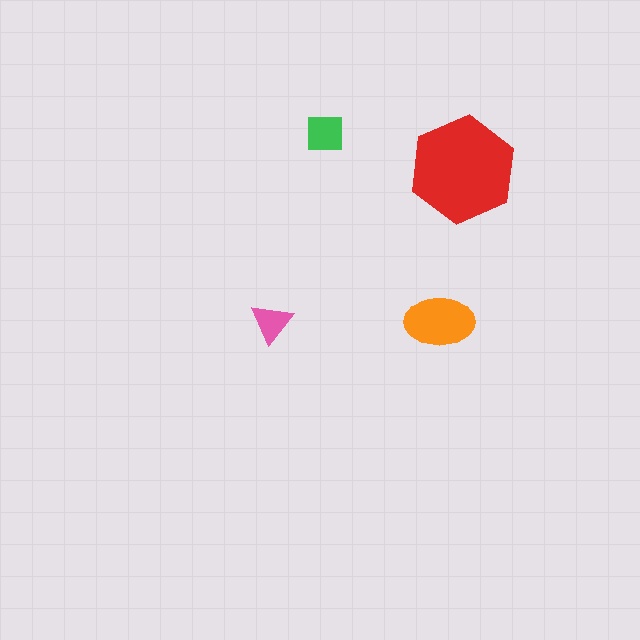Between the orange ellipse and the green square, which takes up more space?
The orange ellipse.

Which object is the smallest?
The pink triangle.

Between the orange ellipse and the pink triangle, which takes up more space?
The orange ellipse.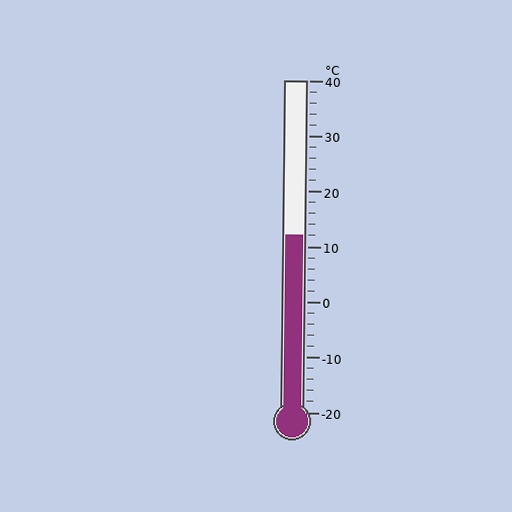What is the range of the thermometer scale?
The thermometer scale ranges from -20°C to 40°C.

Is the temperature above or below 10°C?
The temperature is above 10°C.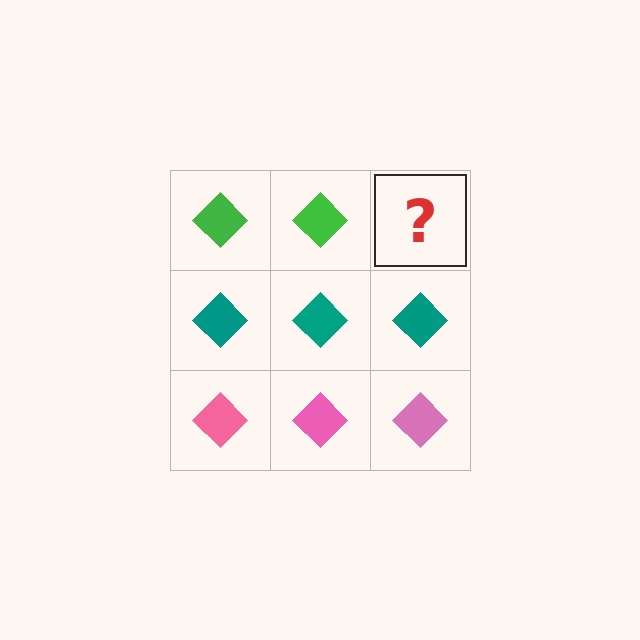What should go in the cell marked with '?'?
The missing cell should contain a green diamond.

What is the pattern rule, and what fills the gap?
The rule is that each row has a consistent color. The gap should be filled with a green diamond.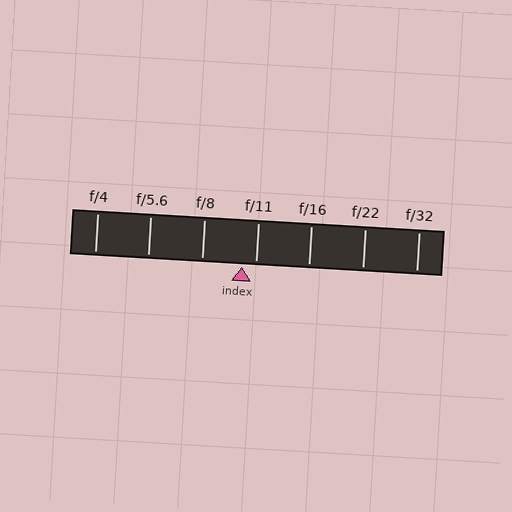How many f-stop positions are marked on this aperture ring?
There are 7 f-stop positions marked.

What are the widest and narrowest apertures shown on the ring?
The widest aperture shown is f/4 and the narrowest is f/32.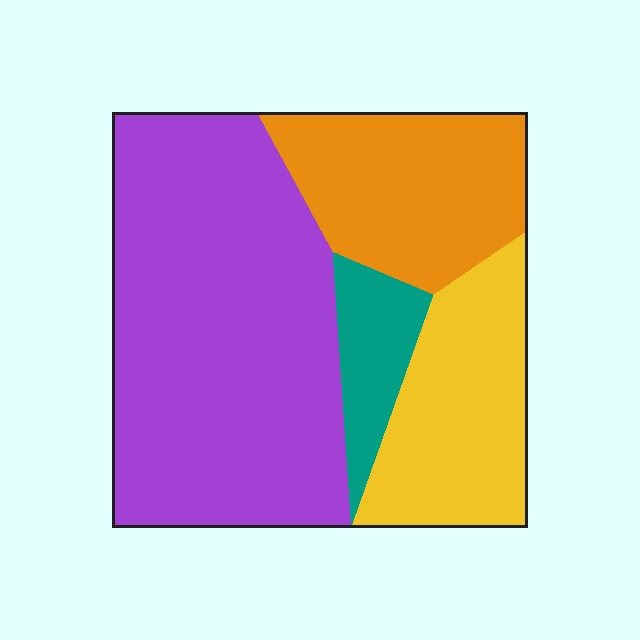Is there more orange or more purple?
Purple.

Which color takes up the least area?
Teal, at roughly 10%.